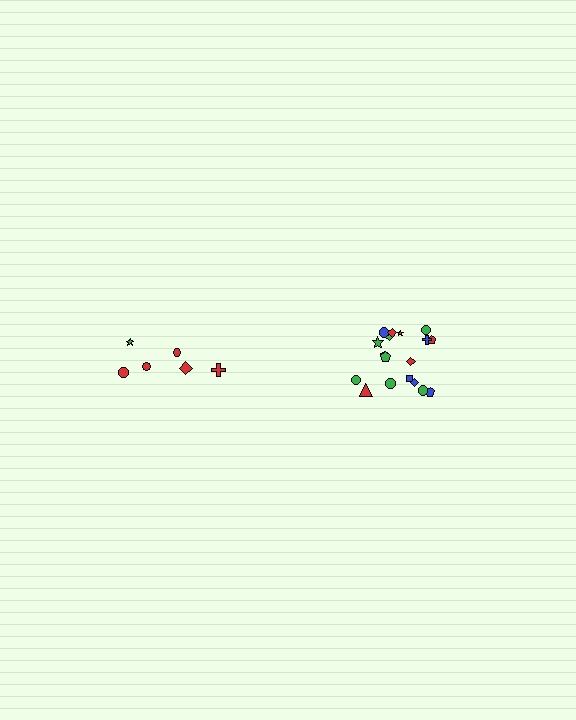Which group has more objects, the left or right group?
The right group.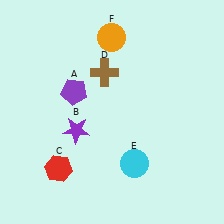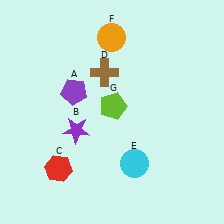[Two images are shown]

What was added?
A lime pentagon (G) was added in Image 2.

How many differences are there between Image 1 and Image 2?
There is 1 difference between the two images.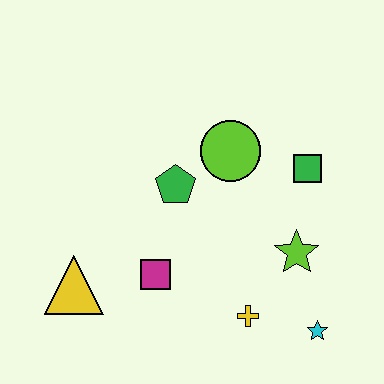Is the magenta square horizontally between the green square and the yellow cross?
No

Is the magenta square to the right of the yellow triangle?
Yes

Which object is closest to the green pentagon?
The lime circle is closest to the green pentagon.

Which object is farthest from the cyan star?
The yellow triangle is farthest from the cyan star.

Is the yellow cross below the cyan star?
No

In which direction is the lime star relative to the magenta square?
The lime star is to the right of the magenta square.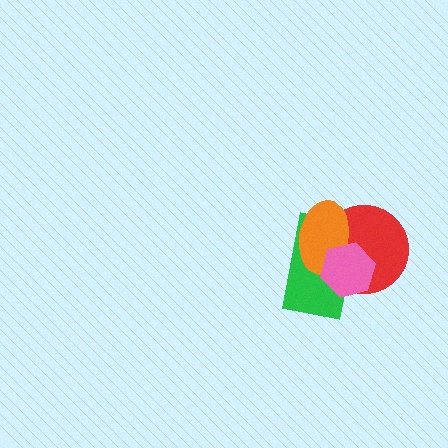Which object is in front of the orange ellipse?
The pink hexagon is in front of the orange ellipse.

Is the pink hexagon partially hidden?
No, no other shape covers it.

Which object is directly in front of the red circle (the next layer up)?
The orange ellipse is directly in front of the red circle.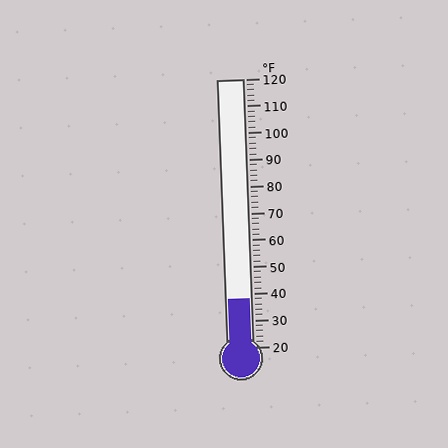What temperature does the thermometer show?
The thermometer shows approximately 38°F.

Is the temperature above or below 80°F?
The temperature is below 80°F.